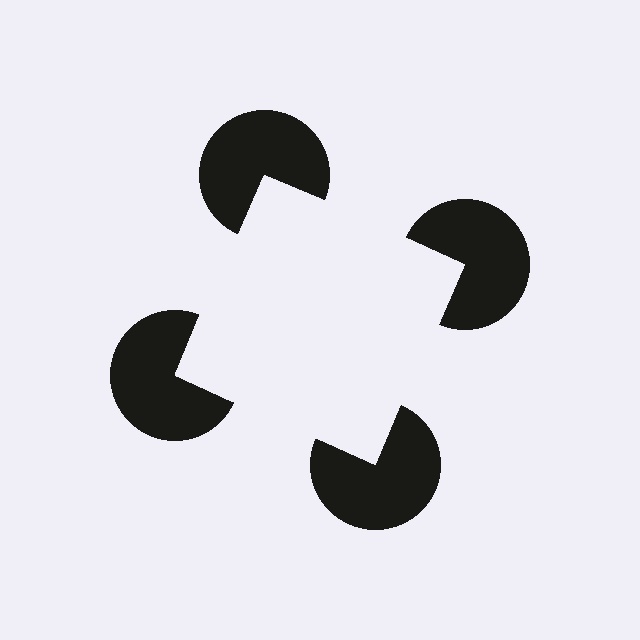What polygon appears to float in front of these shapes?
An illusory square — its edges are inferred from the aligned wedge cuts in the pac-man discs, not physically drawn.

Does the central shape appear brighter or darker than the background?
It typically appears slightly brighter than the background, even though no actual brightness change is drawn.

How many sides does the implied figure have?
4 sides.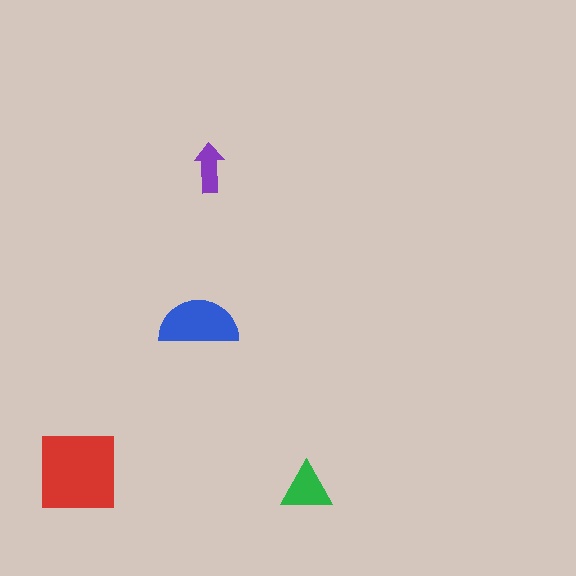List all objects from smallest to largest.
The purple arrow, the green triangle, the blue semicircle, the red square.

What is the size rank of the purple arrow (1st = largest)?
4th.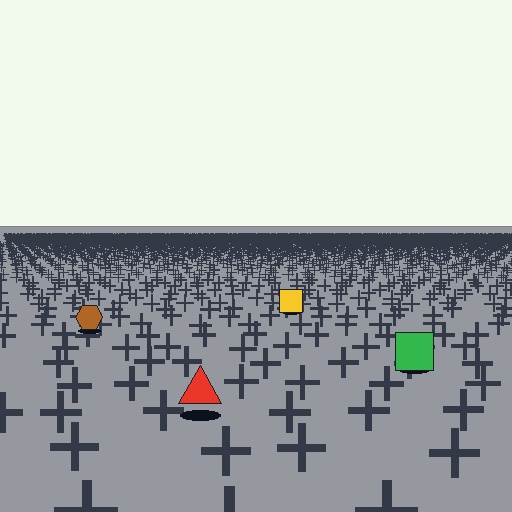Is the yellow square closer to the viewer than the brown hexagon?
No. The brown hexagon is closer — you can tell from the texture gradient: the ground texture is coarser near it.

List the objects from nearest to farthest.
From nearest to farthest: the red triangle, the green square, the brown hexagon, the yellow square.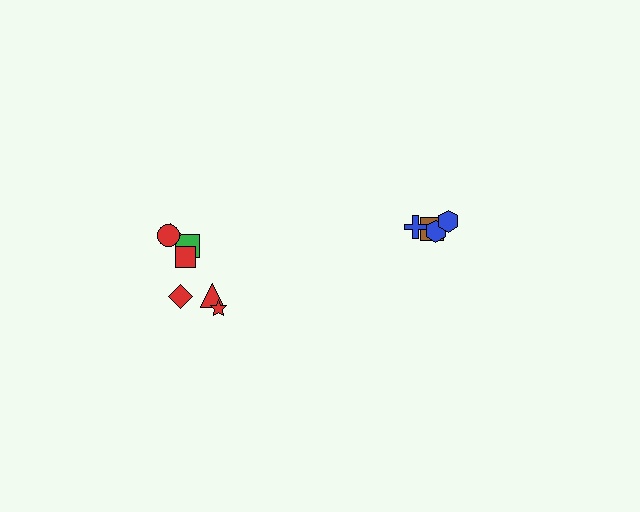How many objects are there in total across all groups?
There are 11 objects.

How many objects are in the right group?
There are 4 objects.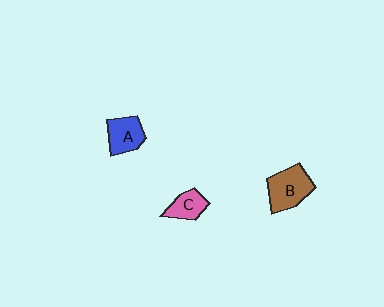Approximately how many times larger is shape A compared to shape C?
Approximately 1.3 times.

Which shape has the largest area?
Shape B (brown).